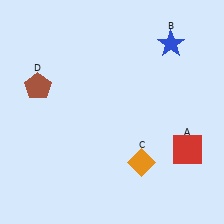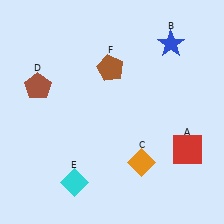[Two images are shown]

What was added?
A cyan diamond (E), a brown pentagon (F) were added in Image 2.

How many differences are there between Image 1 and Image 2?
There are 2 differences between the two images.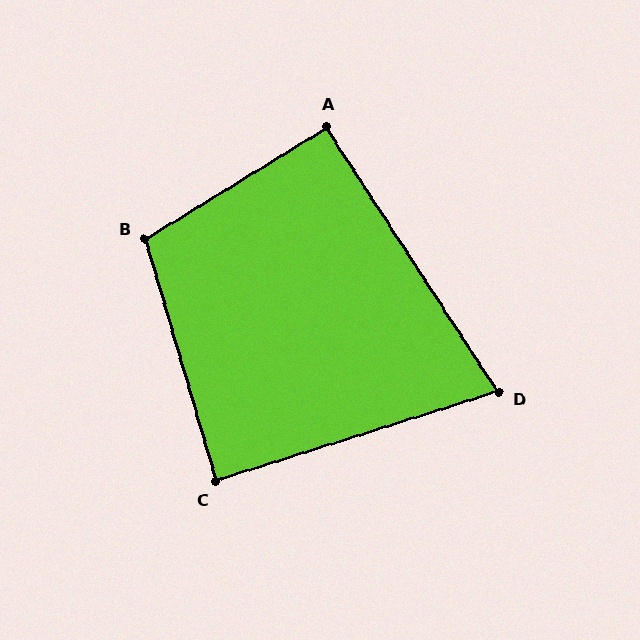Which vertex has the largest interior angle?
B, at approximately 105 degrees.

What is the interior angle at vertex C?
Approximately 89 degrees (approximately right).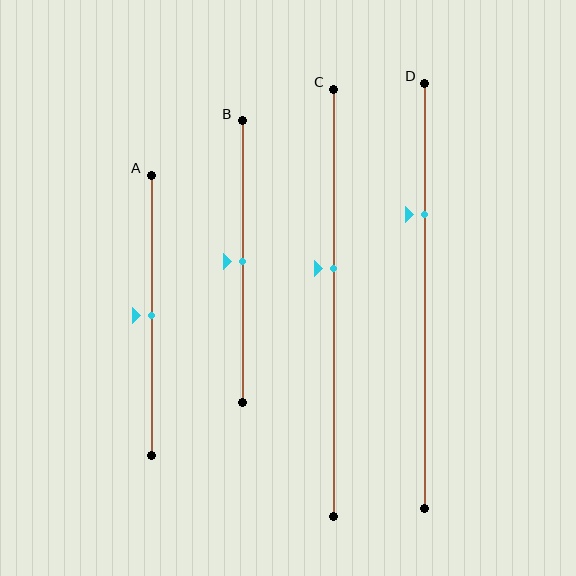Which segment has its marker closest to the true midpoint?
Segment A has its marker closest to the true midpoint.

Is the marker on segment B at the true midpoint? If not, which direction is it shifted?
Yes, the marker on segment B is at the true midpoint.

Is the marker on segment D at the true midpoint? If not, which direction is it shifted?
No, the marker on segment D is shifted upward by about 19% of the segment length.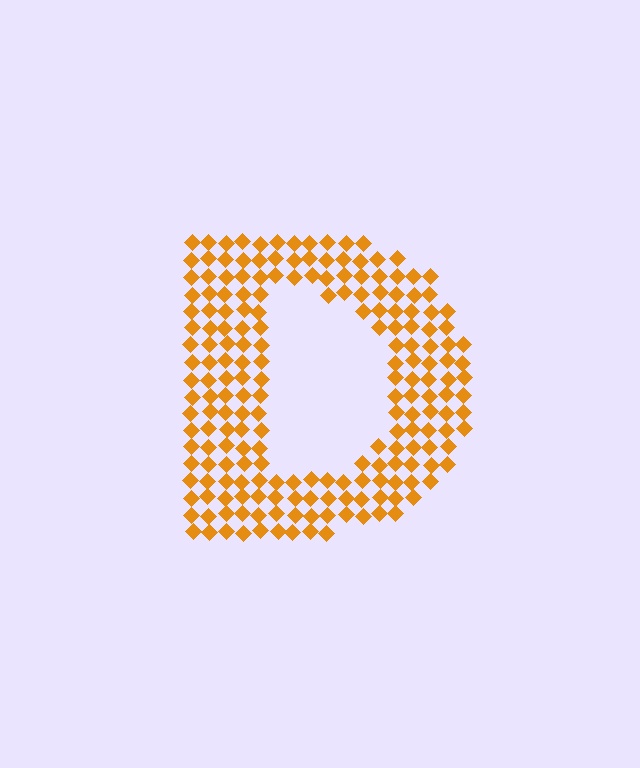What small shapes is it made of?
It is made of small diamonds.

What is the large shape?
The large shape is the letter D.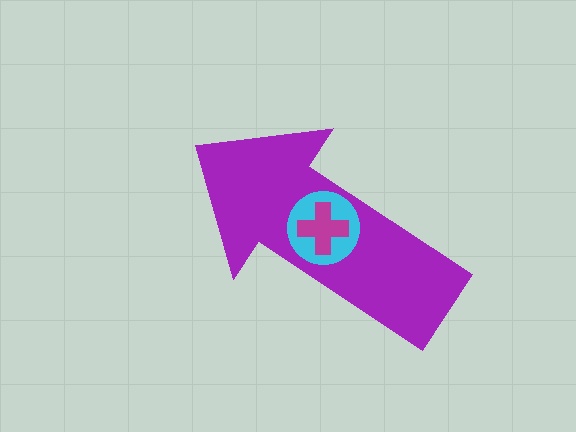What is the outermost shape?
The purple arrow.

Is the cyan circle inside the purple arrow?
Yes.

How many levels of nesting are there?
3.